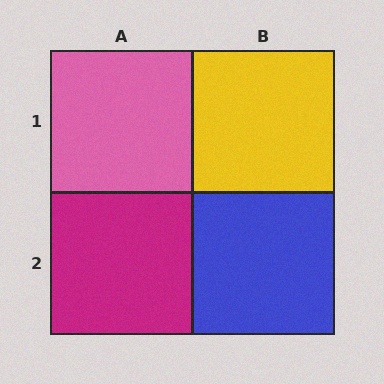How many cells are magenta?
1 cell is magenta.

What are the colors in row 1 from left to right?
Pink, yellow.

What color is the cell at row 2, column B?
Blue.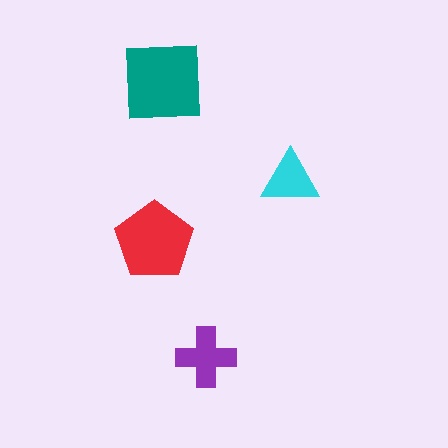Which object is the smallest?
The cyan triangle.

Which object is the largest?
The teal square.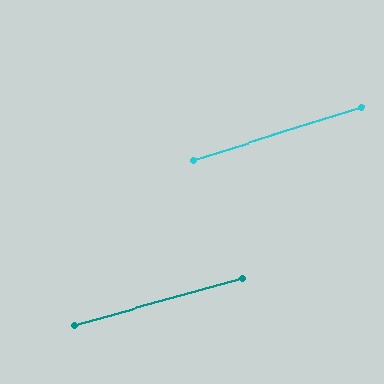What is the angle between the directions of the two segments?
Approximately 2 degrees.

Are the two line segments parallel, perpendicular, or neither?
Parallel — their directions differ by only 1.6°.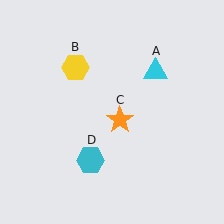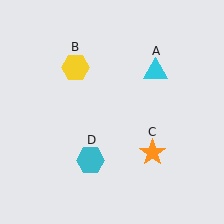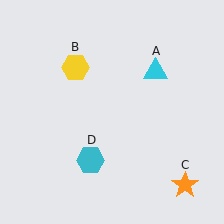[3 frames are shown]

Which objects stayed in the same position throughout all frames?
Cyan triangle (object A) and yellow hexagon (object B) and cyan hexagon (object D) remained stationary.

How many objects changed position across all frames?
1 object changed position: orange star (object C).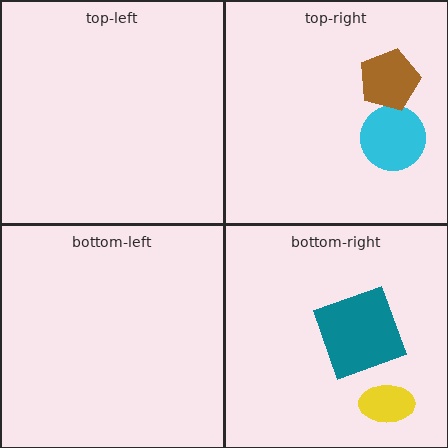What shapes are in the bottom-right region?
The teal square, the yellow ellipse.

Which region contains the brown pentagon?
The top-right region.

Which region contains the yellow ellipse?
The bottom-right region.